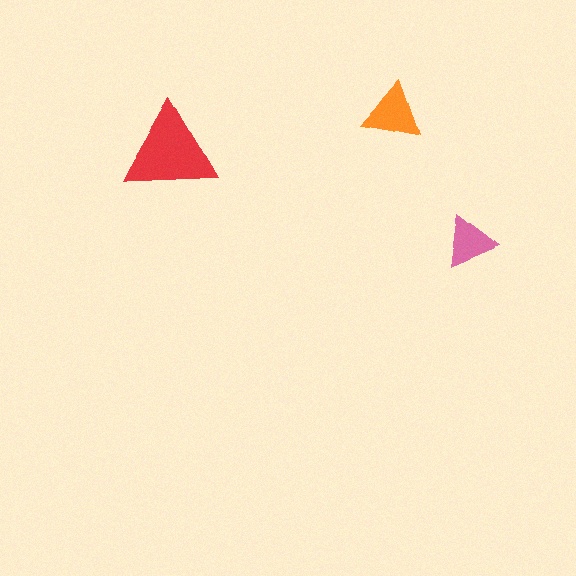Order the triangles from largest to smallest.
the red one, the orange one, the pink one.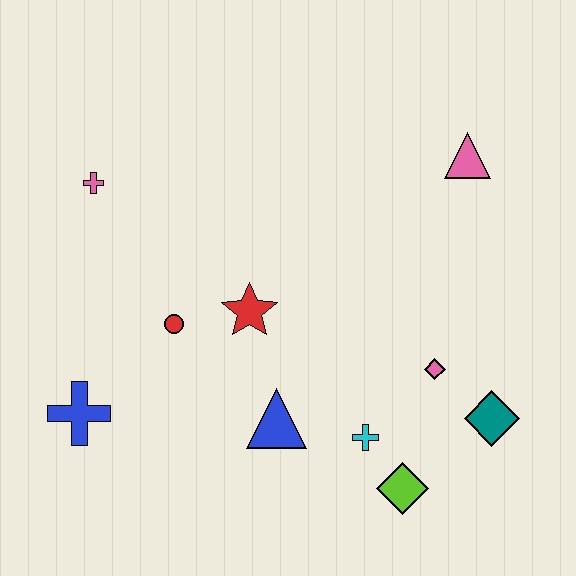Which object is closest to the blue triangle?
The cyan cross is closest to the blue triangle.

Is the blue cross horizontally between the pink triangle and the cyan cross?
No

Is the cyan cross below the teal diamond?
Yes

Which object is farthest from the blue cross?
The pink triangle is farthest from the blue cross.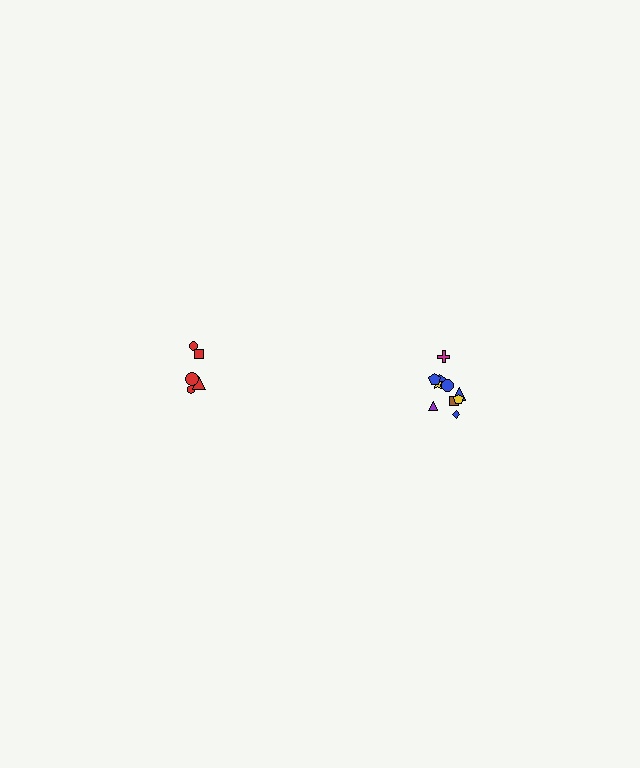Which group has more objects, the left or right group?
The right group.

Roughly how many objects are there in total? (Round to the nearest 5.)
Roughly 15 objects in total.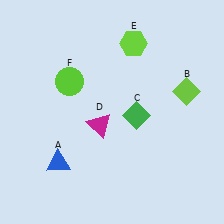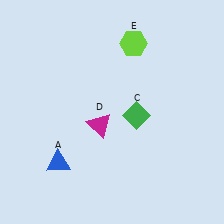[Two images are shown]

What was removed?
The lime diamond (B), the lime circle (F) were removed in Image 2.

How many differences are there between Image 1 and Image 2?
There are 2 differences between the two images.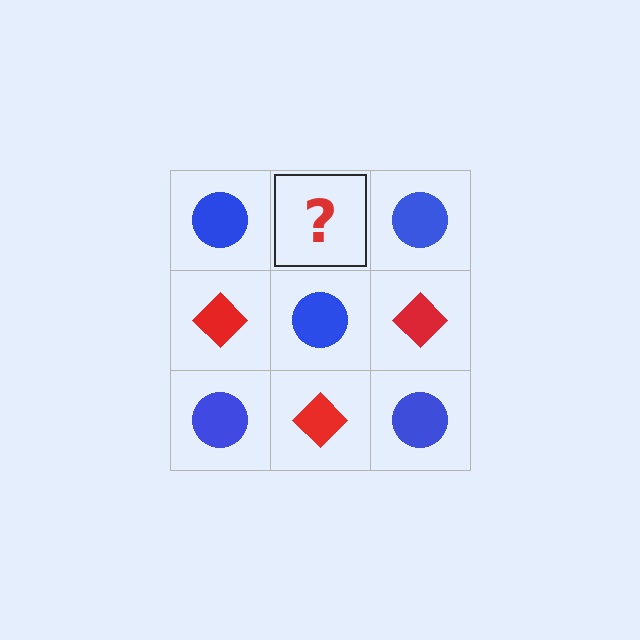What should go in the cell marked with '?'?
The missing cell should contain a red diamond.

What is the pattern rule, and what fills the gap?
The rule is that it alternates blue circle and red diamond in a checkerboard pattern. The gap should be filled with a red diamond.